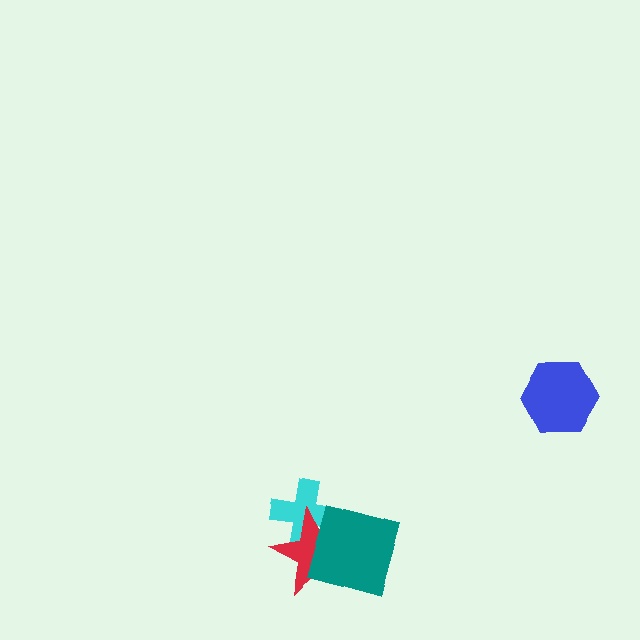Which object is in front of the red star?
The teal square is in front of the red star.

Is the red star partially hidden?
Yes, it is partially covered by another shape.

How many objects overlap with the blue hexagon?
0 objects overlap with the blue hexagon.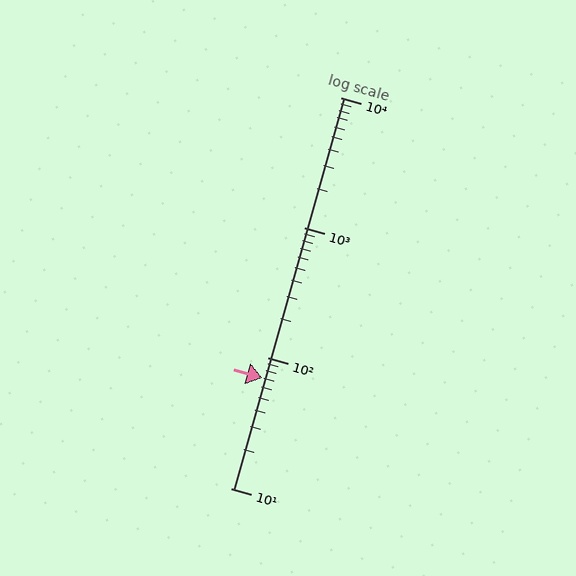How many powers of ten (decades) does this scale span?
The scale spans 3 decades, from 10 to 10000.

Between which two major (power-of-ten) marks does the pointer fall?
The pointer is between 10 and 100.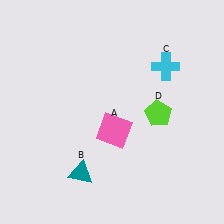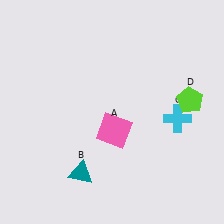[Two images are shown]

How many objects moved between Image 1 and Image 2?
2 objects moved between the two images.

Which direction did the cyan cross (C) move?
The cyan cross (C) moved down.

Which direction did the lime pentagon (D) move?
The lime pentagon (D) moved right.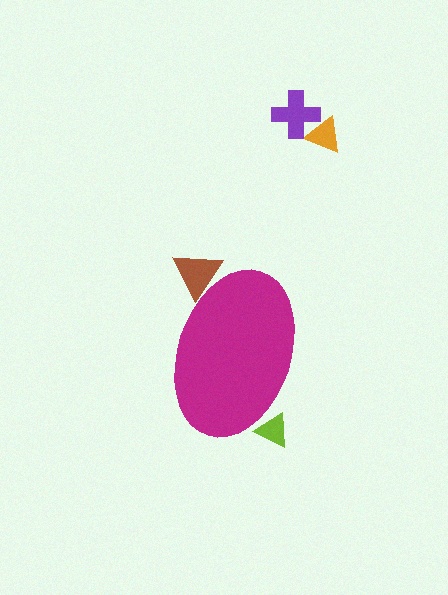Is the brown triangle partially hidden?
Yes, the brown triangle is partially hidden behind the magenta ellipse.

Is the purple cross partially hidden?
No, the purple cross is fully visible.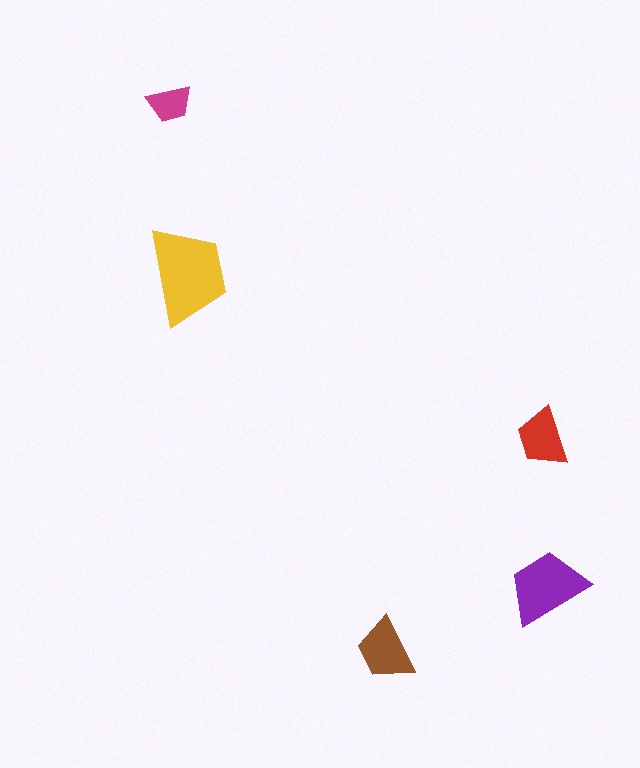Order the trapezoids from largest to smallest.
the yellow one, the purple one, the brown one, the red one, the magenta one.